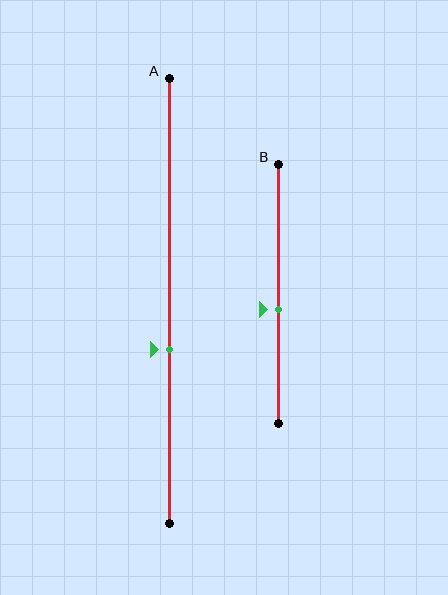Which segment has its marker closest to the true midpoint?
Segment B has its marker closest to the true midpoint.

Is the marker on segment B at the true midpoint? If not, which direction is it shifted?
No, the marker on segment B is shifted downward by about 6% of the segment length.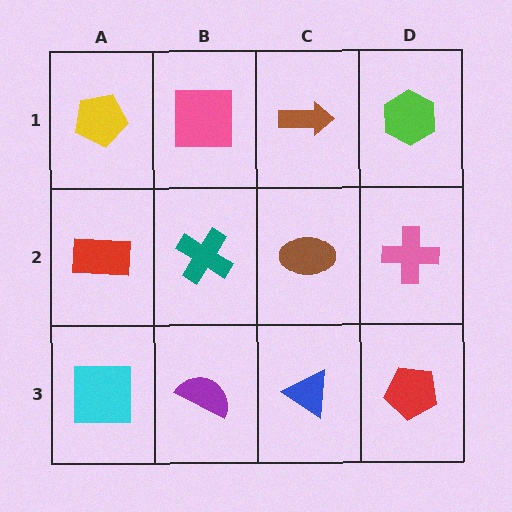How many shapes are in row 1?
4 shapes.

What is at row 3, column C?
A blue triangle.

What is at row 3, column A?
A cyan square.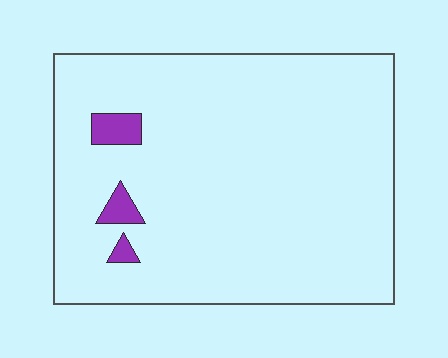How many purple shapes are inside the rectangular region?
3.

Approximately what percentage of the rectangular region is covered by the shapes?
Approximately 5%.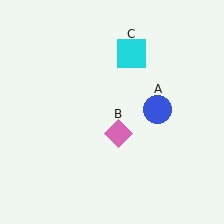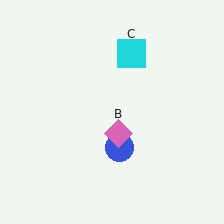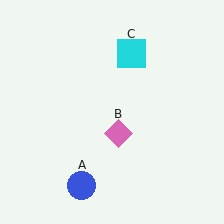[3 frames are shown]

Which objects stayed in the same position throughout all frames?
Pink diamond (object B) and cyan square (object C) remained stationary.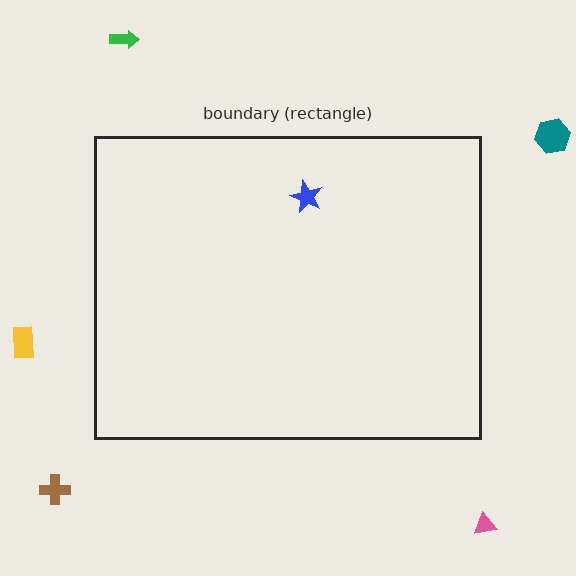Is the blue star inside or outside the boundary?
Inside.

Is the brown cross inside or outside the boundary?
Outside.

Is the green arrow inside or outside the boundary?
Outside.